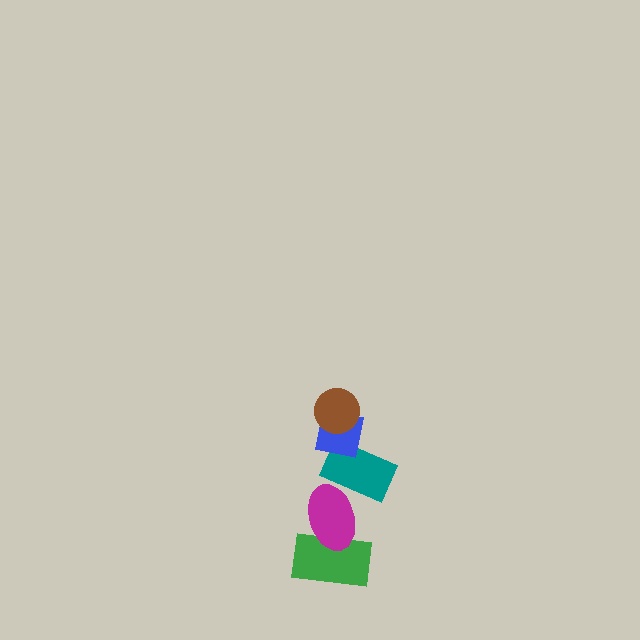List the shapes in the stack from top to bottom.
From top to bottom: the brown circle, the blue square, the teal rectangle, the magenta ellipse, the green rectangle.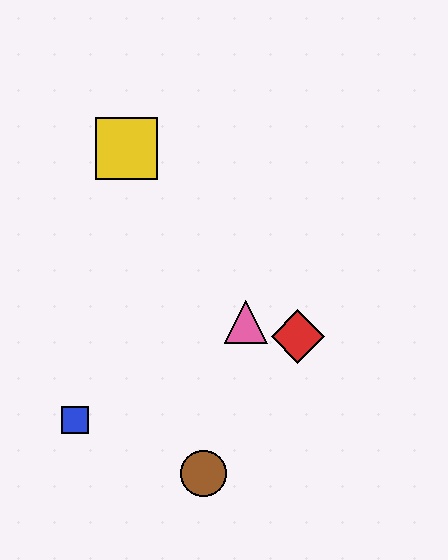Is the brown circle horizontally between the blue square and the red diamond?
Yes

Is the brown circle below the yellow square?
Yes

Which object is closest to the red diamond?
The pink triangle is closest to the red diamond.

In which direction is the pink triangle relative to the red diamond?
The pink triangle is to the left of the red diamond.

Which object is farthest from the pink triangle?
The yellow square is farthest from the pink triangle.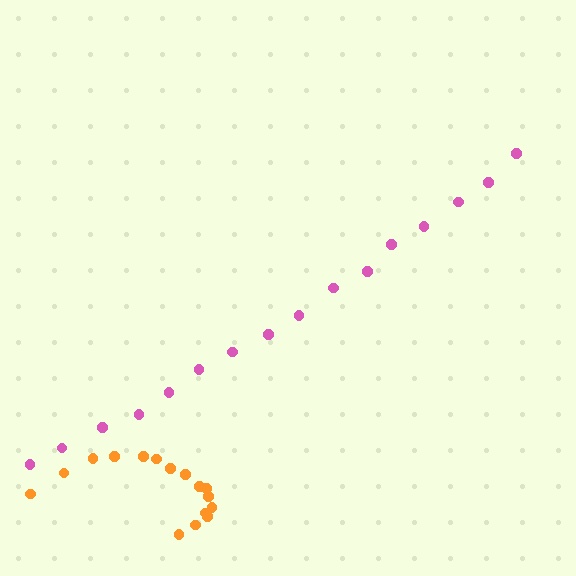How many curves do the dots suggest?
There are 2 distinct paths.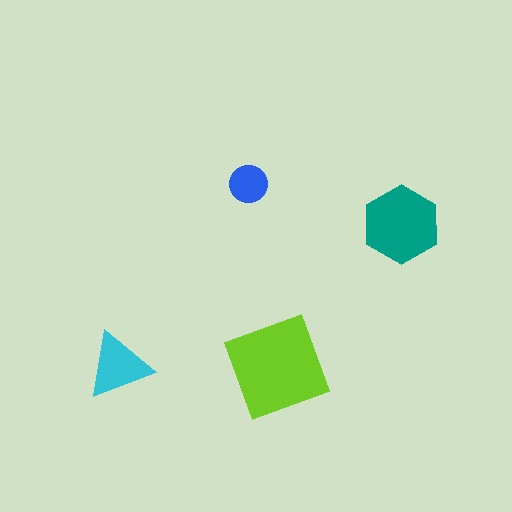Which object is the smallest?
The blue circle.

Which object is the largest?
The lime diamond.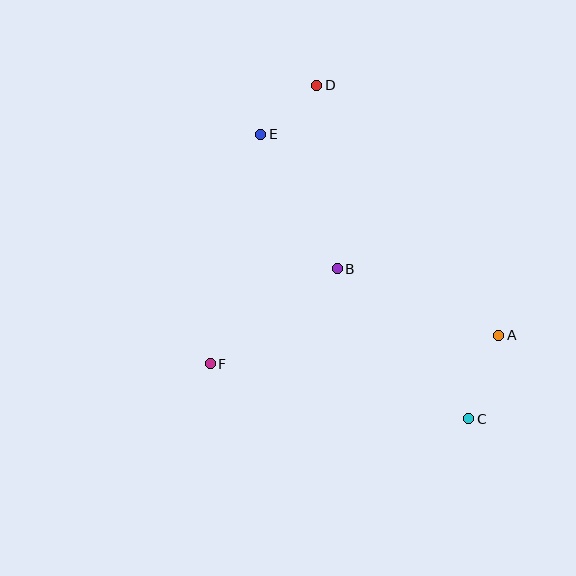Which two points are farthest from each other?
Points C and D are farthest from each other.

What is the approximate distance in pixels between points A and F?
The distance between A and F is approximately 290 pixels.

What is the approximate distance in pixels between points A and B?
The distance between A and B is approximately 175 pixels.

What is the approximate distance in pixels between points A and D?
The distance between A and D is approximately 309 pixels.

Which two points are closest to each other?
Points D and E are closest to each other.